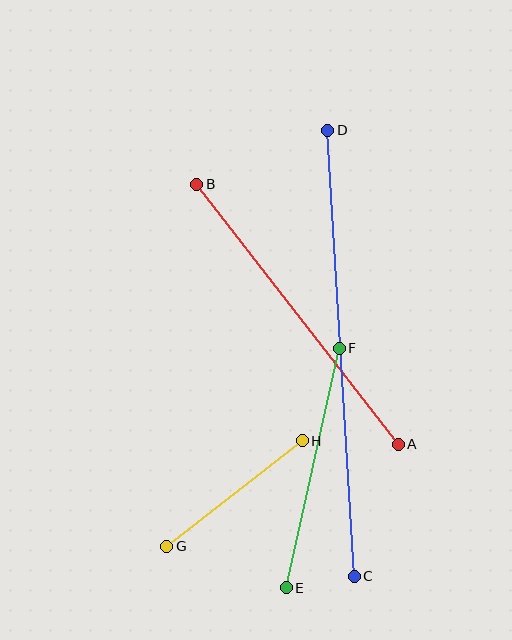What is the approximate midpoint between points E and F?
The midpoint is at approximately (313, 468) pixels.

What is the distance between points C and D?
The distance is approximately 447 pixels.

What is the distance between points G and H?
The distance is approximately 172 pixels.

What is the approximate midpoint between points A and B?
The midpoint is at approximately (297, 314) pixels.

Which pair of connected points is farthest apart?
Points C and D are farthest apart.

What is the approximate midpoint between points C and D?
The midpoint is at approximately (341, 353) pixels.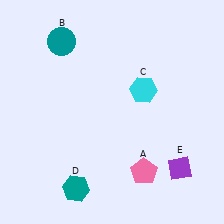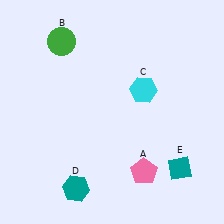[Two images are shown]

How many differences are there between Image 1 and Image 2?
There are 2 differences between the two images.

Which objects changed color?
B changed from teal to green. E changed from purple to teal.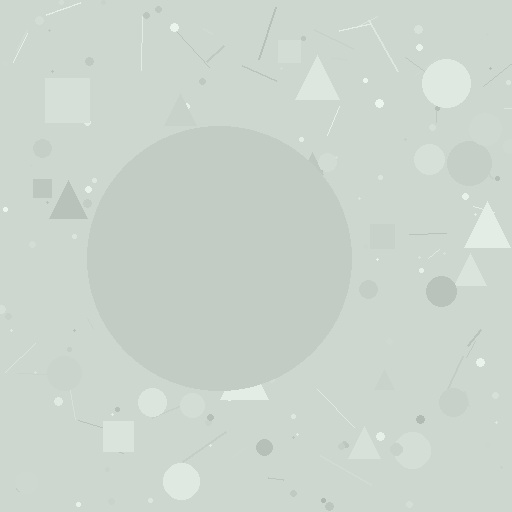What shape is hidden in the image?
A circle is hidden in the image.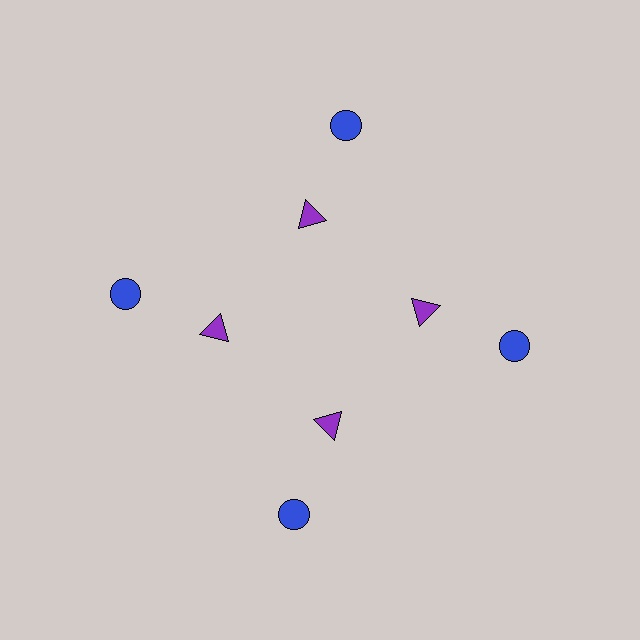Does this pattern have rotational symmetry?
Yes, this pattern has 4-fold rotational symmetry. It looks the same after rotating 90 degrees around the center.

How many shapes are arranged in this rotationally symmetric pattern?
There are 8 shapes, arranged in 4 groups of 2.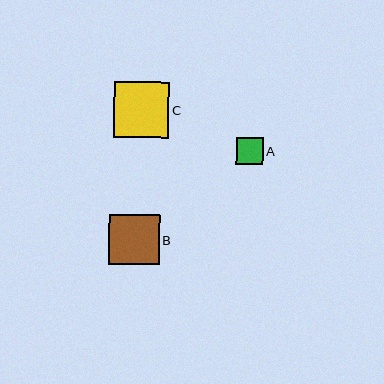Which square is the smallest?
Square A is the smallest with a size of approximately 27 pixels.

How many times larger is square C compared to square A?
Square C is approximately 2.1 times the size of square A.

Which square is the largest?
Square C is the largest with a size of approximately 56 pixels.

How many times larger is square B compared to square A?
Square B is approximately 1.9 times the size of square A.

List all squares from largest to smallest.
From largest to smallest: C, B, A.